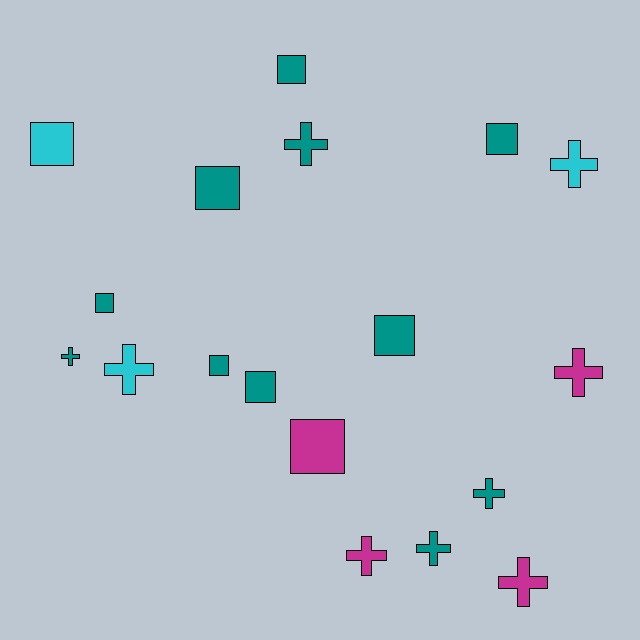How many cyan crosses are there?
There are 2 cyan crosses.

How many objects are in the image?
There are 18 objects.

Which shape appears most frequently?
Square, with 9 objects.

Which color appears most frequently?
Teal, with 11 objects.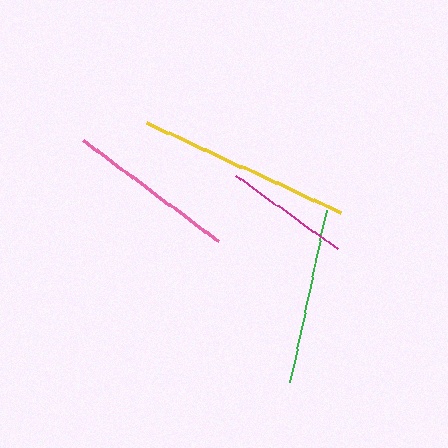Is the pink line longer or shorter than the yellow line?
The yellow line is longer than the pink line.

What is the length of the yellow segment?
The yellow segment is approximately 213 pixels long.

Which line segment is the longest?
The yellow line is the longest at approximately 213 pixels.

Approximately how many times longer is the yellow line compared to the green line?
The yellow line is approximately 1.2 times the length of the green line.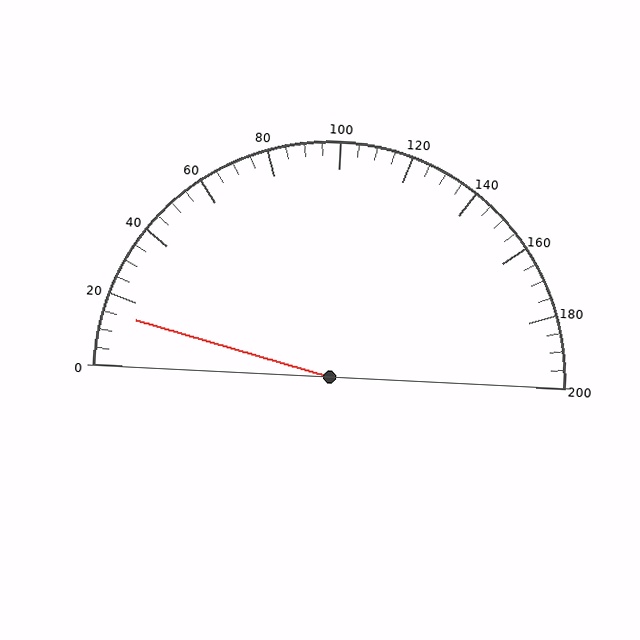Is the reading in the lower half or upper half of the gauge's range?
The reading is in the lower half of the range (0 to 200).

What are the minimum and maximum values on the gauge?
The gauge ranges from 0 to 200.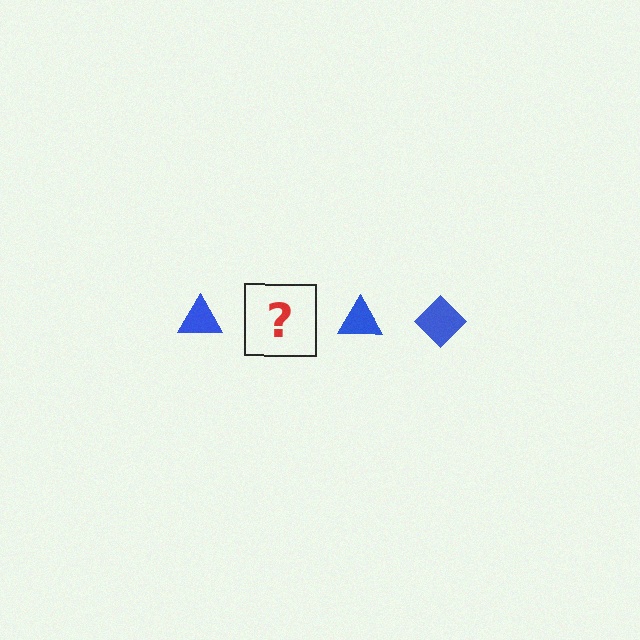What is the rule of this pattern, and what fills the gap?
The rule is that the pattern cycles through triangle, diamond shapes in blue. The gap should be filled with a blue diamond.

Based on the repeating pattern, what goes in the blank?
The blank should be a blue diamond.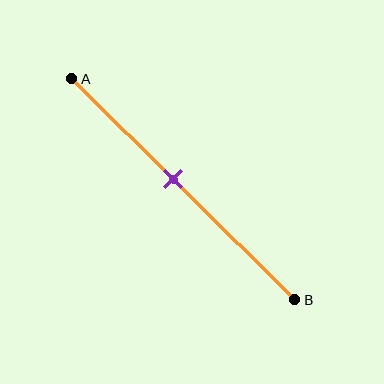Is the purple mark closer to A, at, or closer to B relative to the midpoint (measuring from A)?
The purple mark is closer to point A than the midpoint of segment AB.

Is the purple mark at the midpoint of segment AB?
No, the mark is at about 45% from A, not at the 50% midpoint.